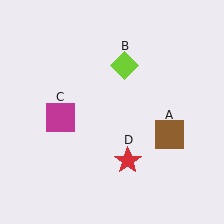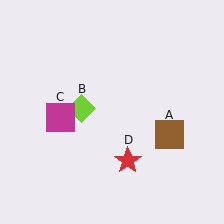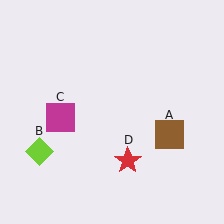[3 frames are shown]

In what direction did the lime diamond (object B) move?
The lime diamond (object B) moved down and to the left.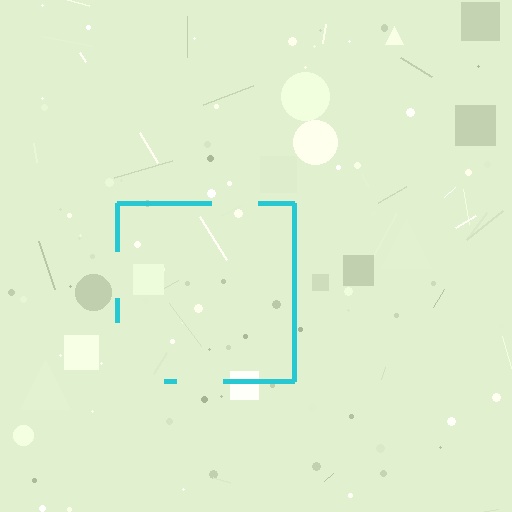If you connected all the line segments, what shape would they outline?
They would outline a square.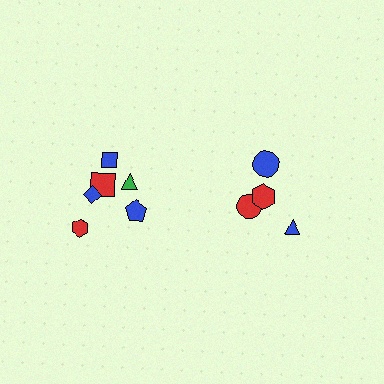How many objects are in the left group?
There are 6 objects.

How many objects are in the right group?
There are 4 objects.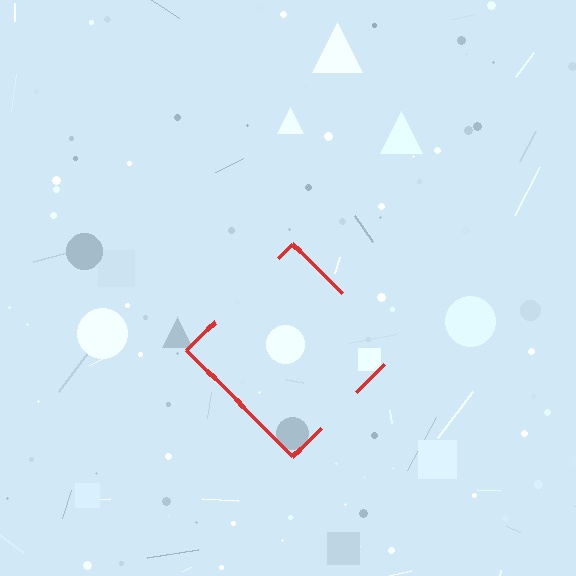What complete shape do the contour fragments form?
The contour fragments form a diamond.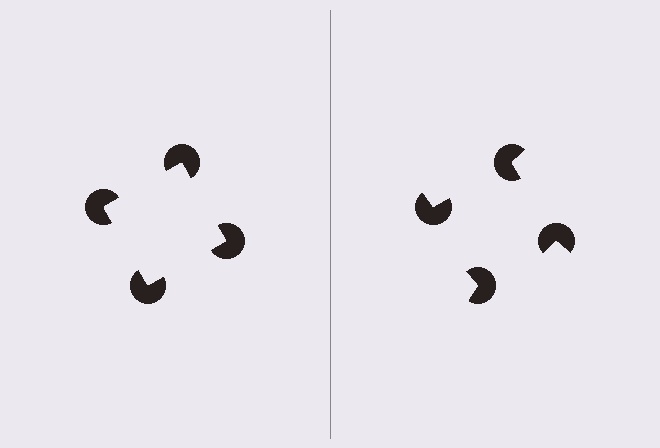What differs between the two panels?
The pac-man discs are positioned identically on both sides; only the wedge orientations differ. On the left they align to a square; on the right they are misaligned.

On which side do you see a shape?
An illusory square appears on the left side. On the right side the wedge cuts are rotated, so no coherent shape forms.